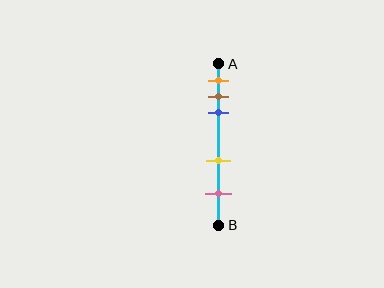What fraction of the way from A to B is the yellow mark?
The yellow mark is approximately 60% (0.6) of the way from A to B.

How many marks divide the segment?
There are 5 marks dividing the segment.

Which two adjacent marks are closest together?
The brown and blue marks are the closest adjacent pair.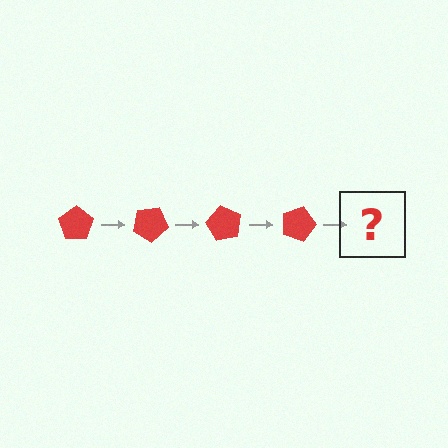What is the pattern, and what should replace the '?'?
The pattern is that the pentagon rotates 30 degrees each step. The '?' should be a red pentagon rotated 120 degrees.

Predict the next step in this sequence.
The next step is a red pentagon rotated 120 degrees.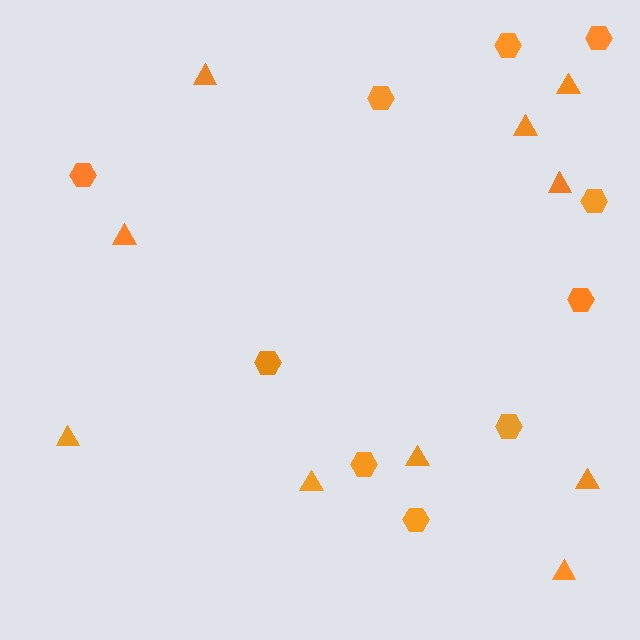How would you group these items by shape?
There are 2 groups: one group of triangles (10) and one group of hexagons (10).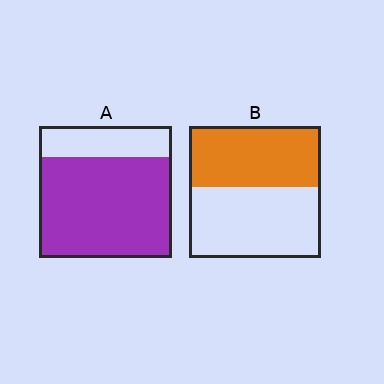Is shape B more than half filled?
Roughly half.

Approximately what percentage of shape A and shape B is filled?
A is approximately 75% and B is approximately 45%.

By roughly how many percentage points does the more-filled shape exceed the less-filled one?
By roughly 30 percentage points (A over B).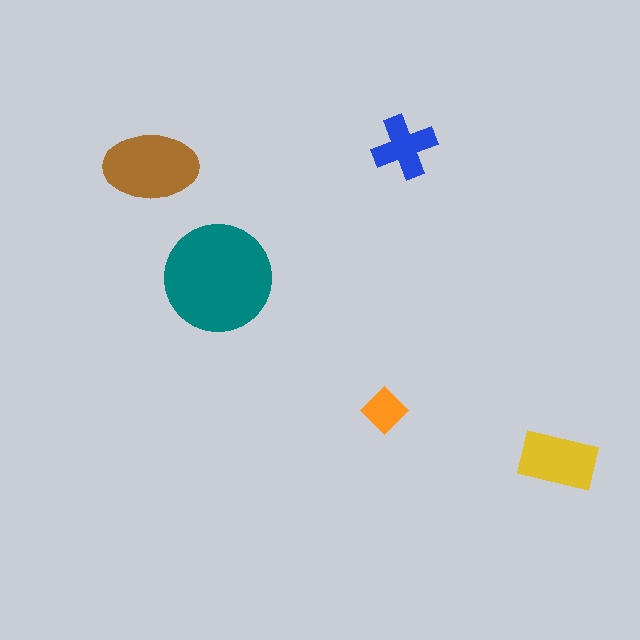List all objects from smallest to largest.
The orange diamond, the blue cross, the yellow rectangle, the brown ellipse, the teal circle.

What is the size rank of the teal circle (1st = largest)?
1st.